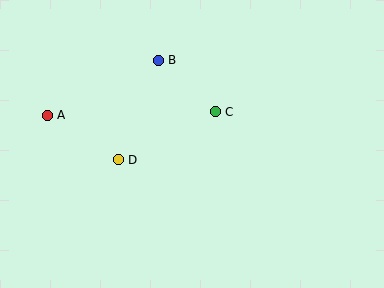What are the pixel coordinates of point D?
Point D is at (118, 160).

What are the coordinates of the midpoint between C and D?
The midpoint between C and D is at (167, 136).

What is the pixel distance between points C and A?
The distance between C and A is 168 pixels.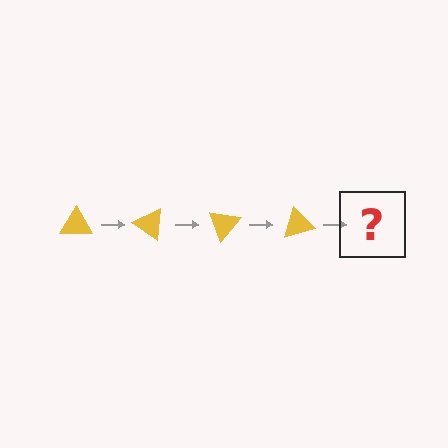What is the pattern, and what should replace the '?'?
The pattern is that the triangle rotates 35 degrees each step. The '?' should be a yellow triangle rotated 140 degrees.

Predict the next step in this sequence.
The next step is a yellow triangle rotated 140 degrees.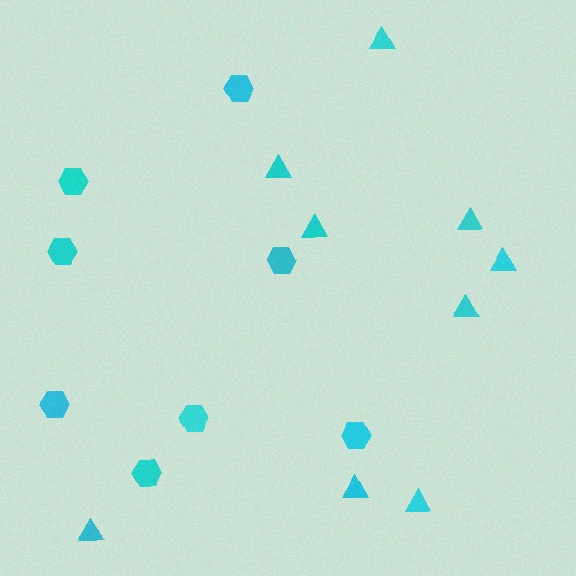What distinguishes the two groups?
There are 2 groups: one group of triangles (9) and one group of hexagons (8).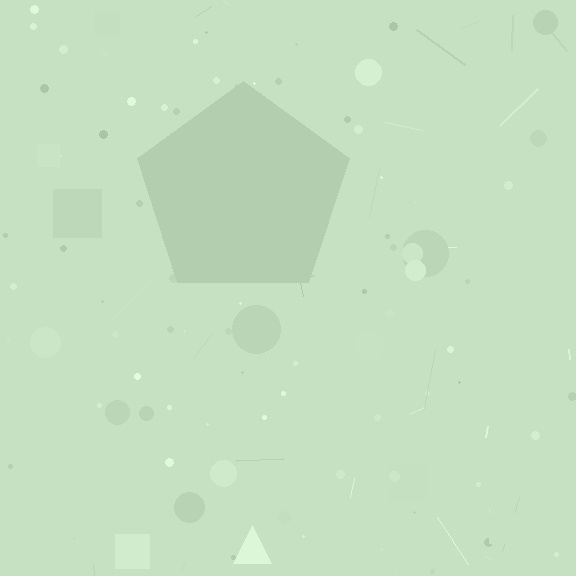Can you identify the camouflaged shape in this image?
The camouflaged shape is a pentagon.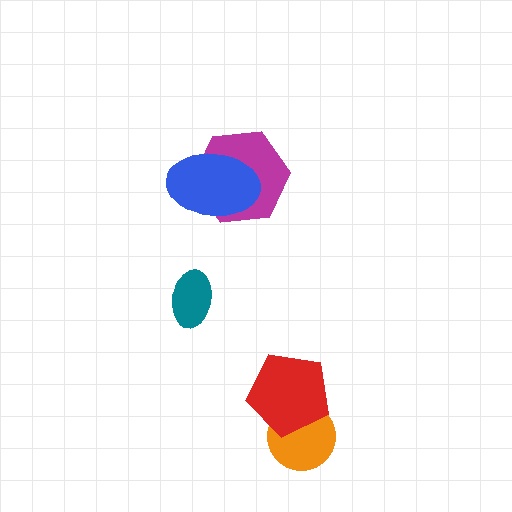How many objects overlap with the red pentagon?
1 object overlaps with the red pentagon.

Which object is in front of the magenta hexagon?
The blue ellipse is in front of the magenta hexagon.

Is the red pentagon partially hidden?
No, no other shape covers it.